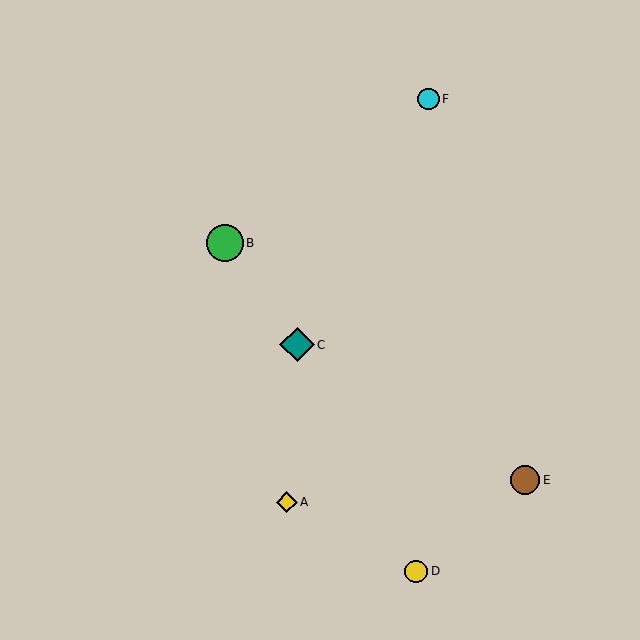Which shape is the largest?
The green circle (labeled B) is the largest.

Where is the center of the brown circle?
The center of the brown circle is at (525, 480).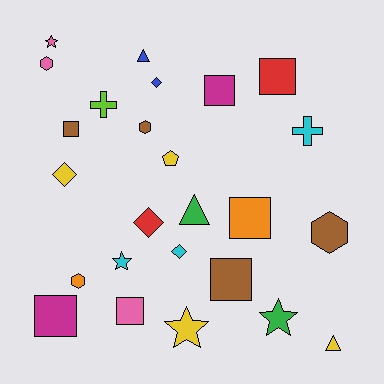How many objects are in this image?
There are 25 objects.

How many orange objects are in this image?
There are 2 orange objects.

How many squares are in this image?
There are 7 squares.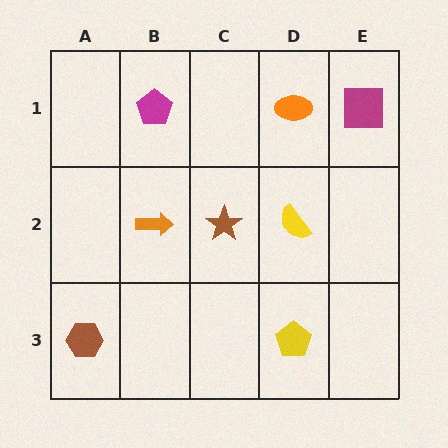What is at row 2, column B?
An orange arrow.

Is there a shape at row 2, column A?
No, that cell is empty.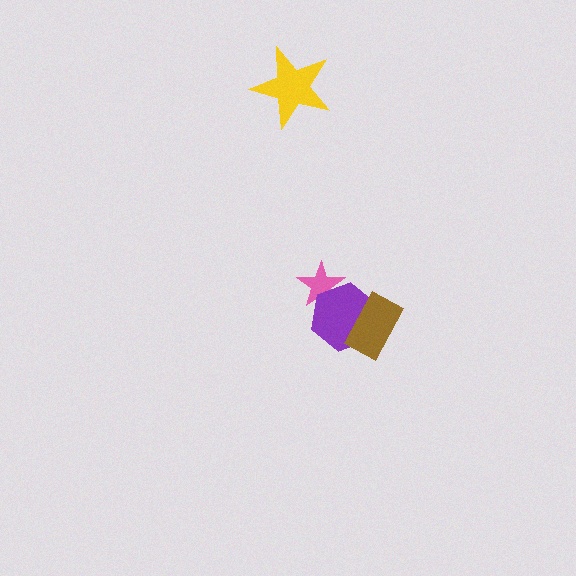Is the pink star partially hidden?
Yes, it is partially covered by another shape.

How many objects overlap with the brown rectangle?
1 object overlaps with the brown rectangle.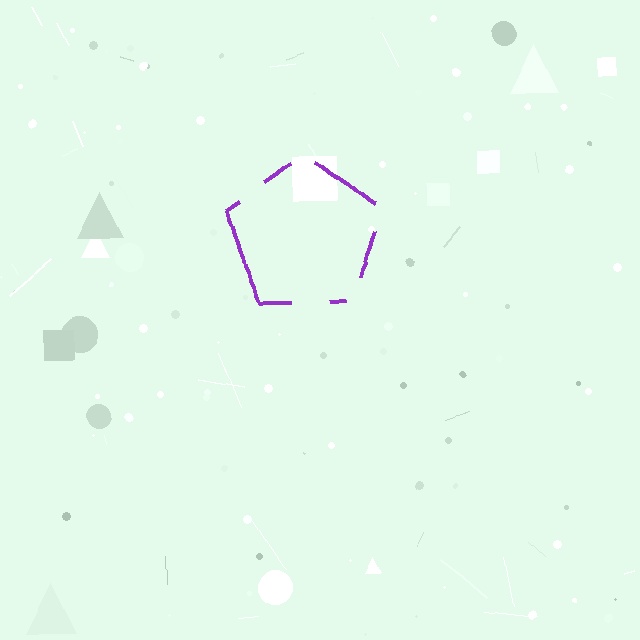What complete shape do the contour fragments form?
The contour fragments form a pentagon.